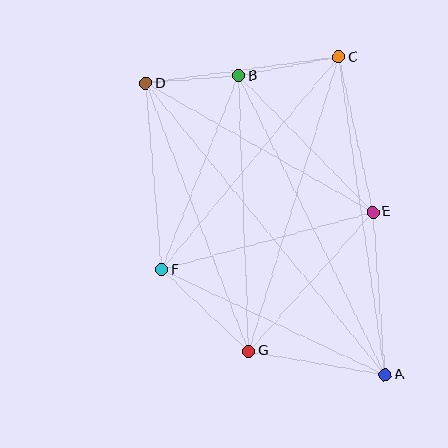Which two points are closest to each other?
Points B and D are closest to each other.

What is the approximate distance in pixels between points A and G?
The distance between A and G is approximately 139 pixels.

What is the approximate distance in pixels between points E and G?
The distance between E and G is approximately 186 pixels.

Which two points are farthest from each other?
Points A and D are farthest from each other.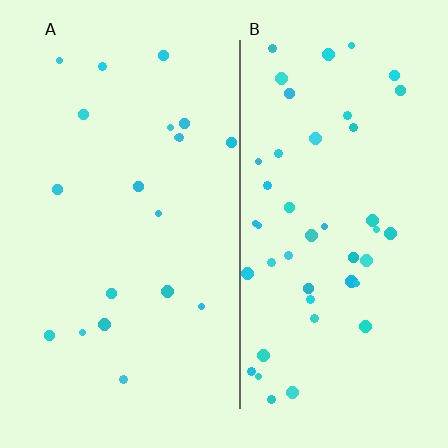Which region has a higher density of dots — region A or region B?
B (the right).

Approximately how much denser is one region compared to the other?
Approximately 2.3× — region B over region A.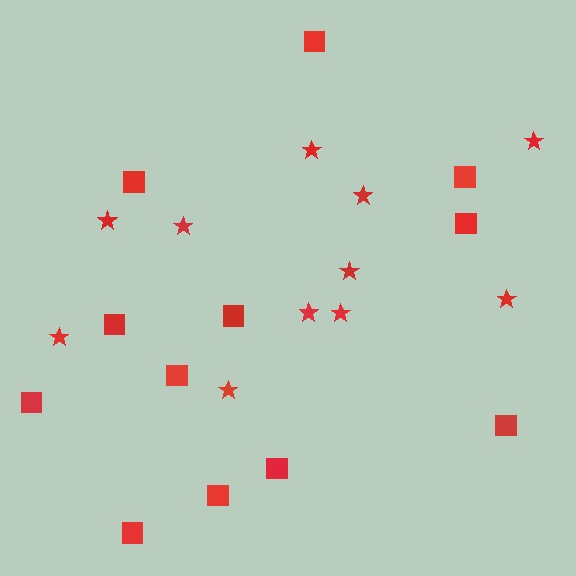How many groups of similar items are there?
There are 2 groups: one group of squares (12) and one group of stars (11).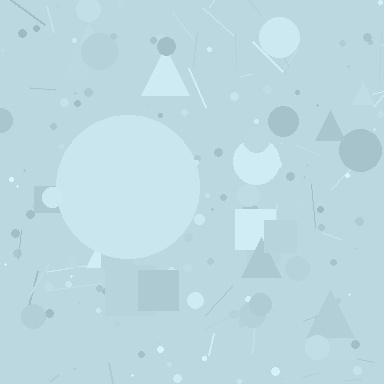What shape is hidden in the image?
A circle is hidden in the image.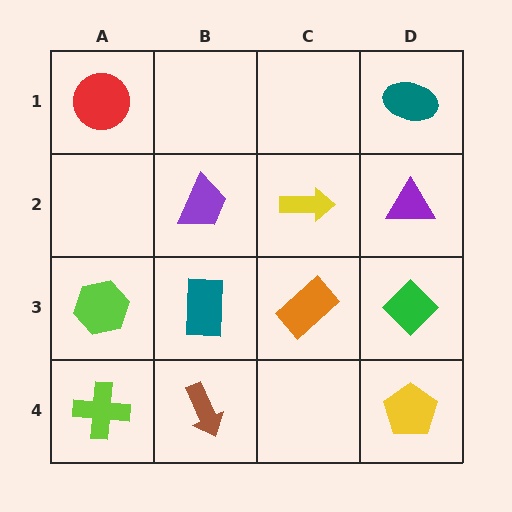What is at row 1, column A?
A red circle.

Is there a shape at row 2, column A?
No, that cell is empty.